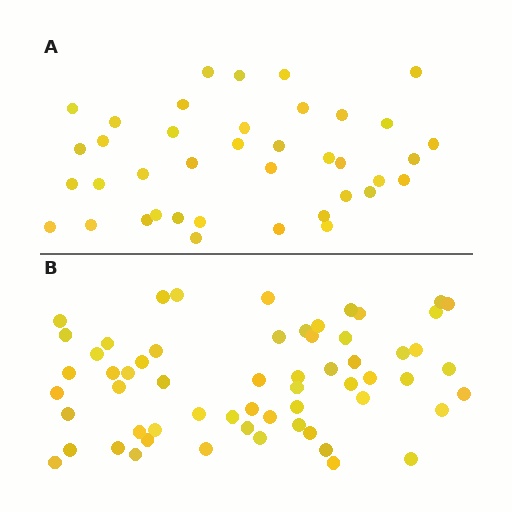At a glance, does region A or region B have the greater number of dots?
Region B (the bottom region) has more dots.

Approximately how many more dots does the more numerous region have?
Region B has approximately 20 more dots than region A.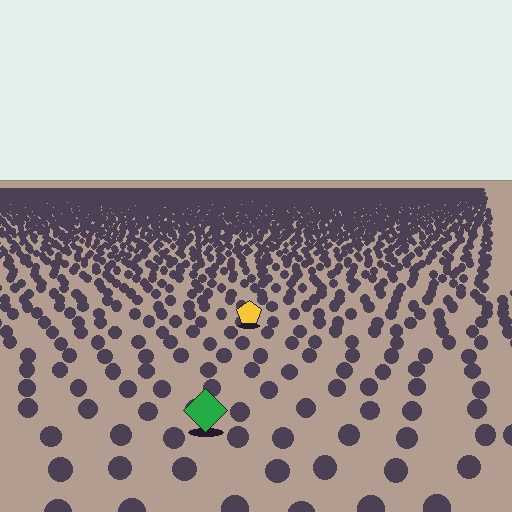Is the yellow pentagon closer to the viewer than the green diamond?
No. The green diamond is closer — you can tell from the texture gradient: the ground texture is coarser near it.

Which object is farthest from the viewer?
The yellow pentagon is farthest from the viewer. It appears smaller and the ground texture around it is denser.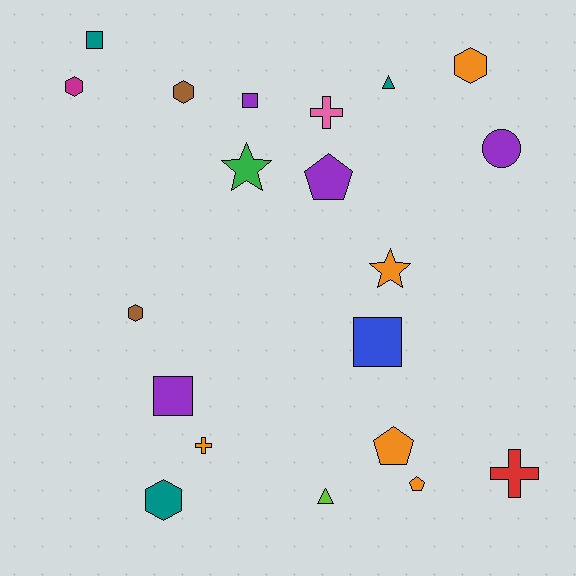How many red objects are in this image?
There is 1 red object.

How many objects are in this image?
There are 20 objects.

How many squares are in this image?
There are 4 squares.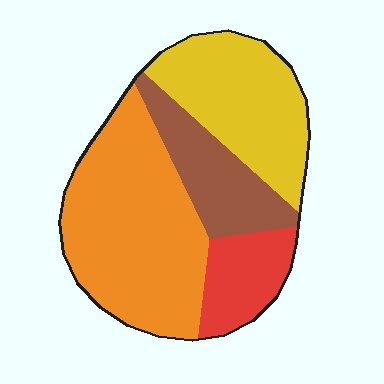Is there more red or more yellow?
Yellow.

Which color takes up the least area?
Red, at roughly 15%.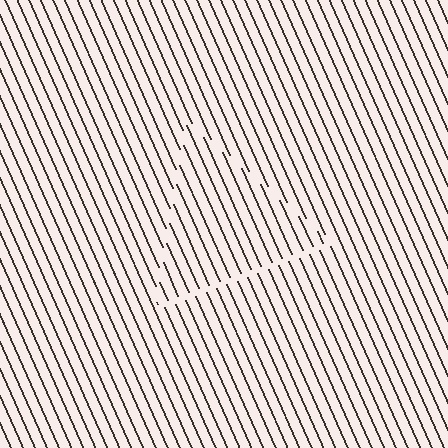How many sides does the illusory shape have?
3 sides — the line-ends trace a triangle.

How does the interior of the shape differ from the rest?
The interior of the shape contains the same grating, shifted by half a period — the contour is defined by the phase discontinuity where line-ends from the inner and outer gratings abut.